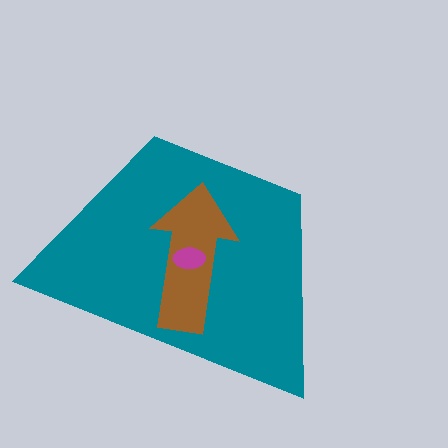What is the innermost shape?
The magenta ellipse.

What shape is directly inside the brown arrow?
The magenta ellipse.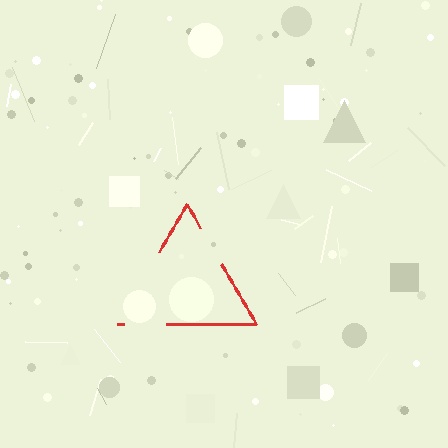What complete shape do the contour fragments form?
The contour fragments form a triangle.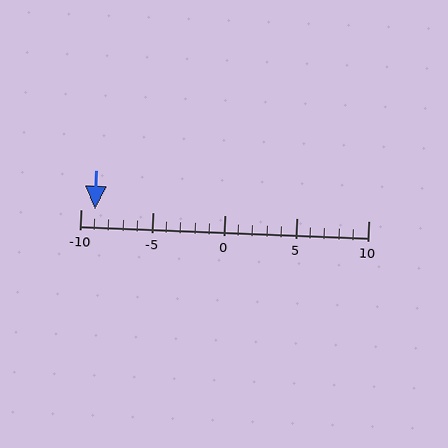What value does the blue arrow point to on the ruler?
The blue arrow points to approximately -9.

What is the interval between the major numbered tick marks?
The major tick marks are spaced 5 units apart.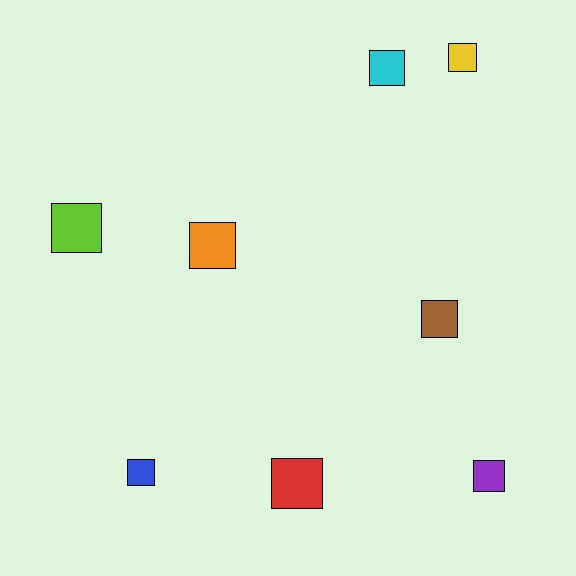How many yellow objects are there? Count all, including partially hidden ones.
There is 1 yellow object.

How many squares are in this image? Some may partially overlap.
There are 8 squares.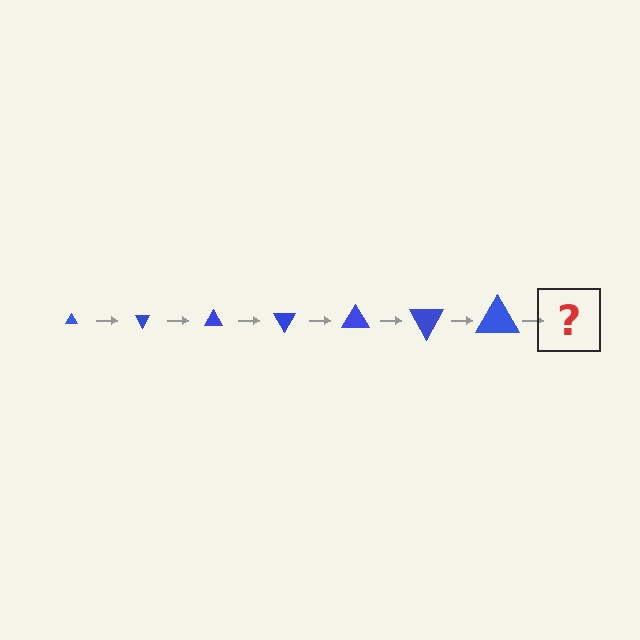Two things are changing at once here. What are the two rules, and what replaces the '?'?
The two rules are that the triangle grows larger each step and it rotates 60 degrees each step. The '?' should be a triangle, larger than the previous one and rotated 420 degrees from the start.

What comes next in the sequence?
The next element should be a triangle, larger than the previous one and rotated 420 degrees from the start.